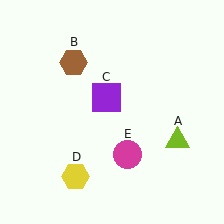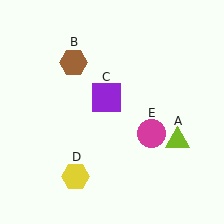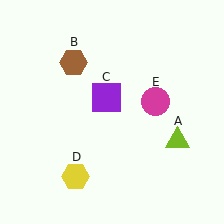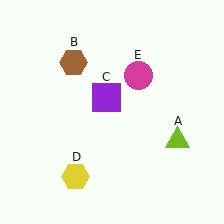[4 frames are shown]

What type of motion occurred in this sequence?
The magenta circle (object E) rotated counterclockwise around the center of the scene.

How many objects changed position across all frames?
1 object changed position: magenta circle (object E).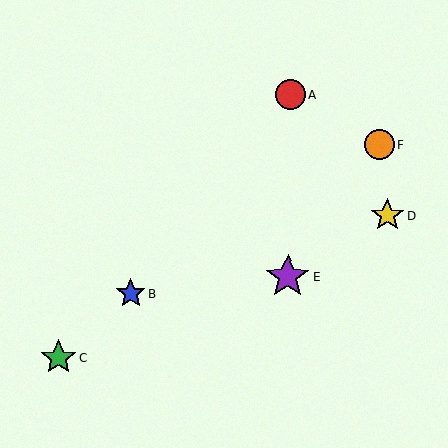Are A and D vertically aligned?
No, A is at x≈290 and D is at x≈387.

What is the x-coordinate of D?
Object D is at x≈387.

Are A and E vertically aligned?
Yes, both are at x≈290.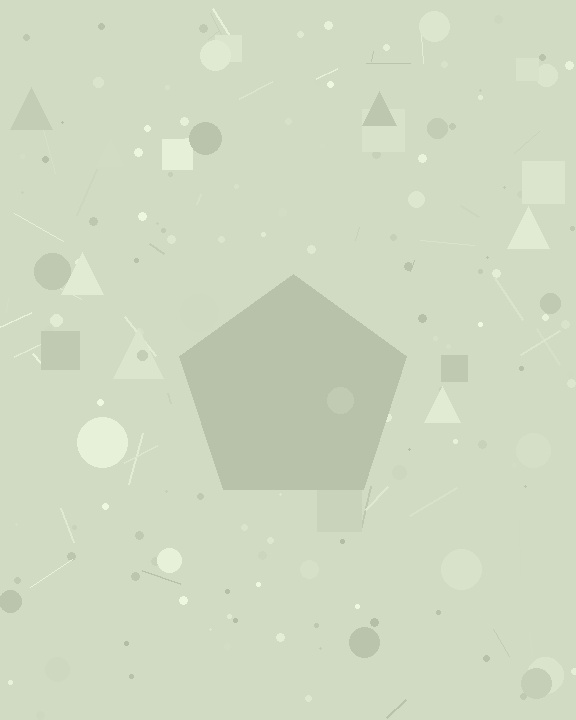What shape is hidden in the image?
A pentagon is hidden in the image.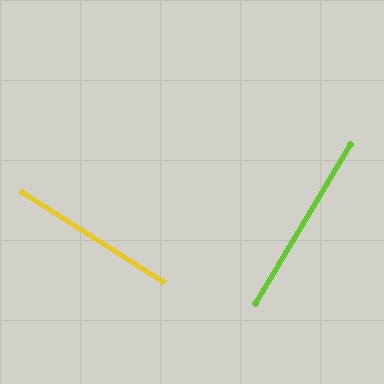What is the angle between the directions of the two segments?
Approximately 89 degrees.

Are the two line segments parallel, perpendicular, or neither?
Perpendicular — they meet at approximately 89°.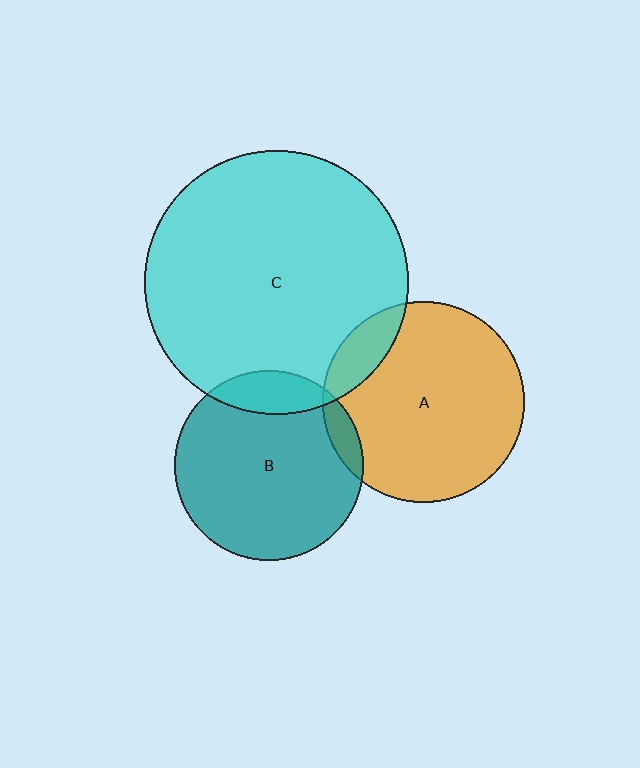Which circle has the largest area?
Circle C (cyan).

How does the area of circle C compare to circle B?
Approximately 1.9 times.